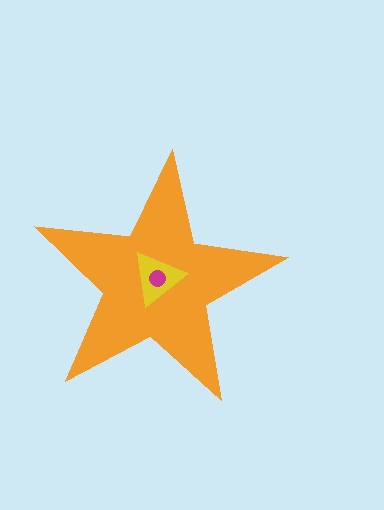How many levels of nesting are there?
3.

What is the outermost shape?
The orange star.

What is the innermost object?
The magenta circle.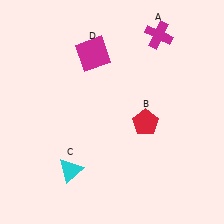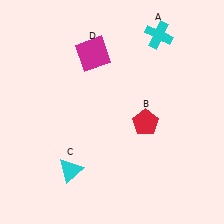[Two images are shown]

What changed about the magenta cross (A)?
In Image 1, A is magenta. In Image 2, it changed to cyan.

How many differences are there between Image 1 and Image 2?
There is 1 difference between the two images.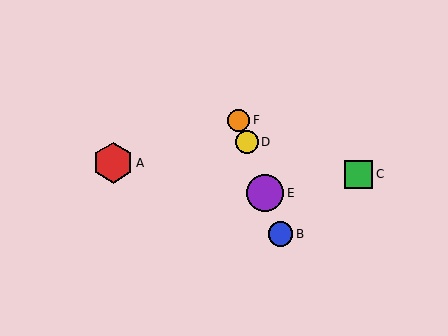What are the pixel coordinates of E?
Object E is at (265, 193).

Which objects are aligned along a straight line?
Objects B, D, E, F are aligned along a straight line.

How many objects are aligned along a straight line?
4 objects (B, D, E, F) are aligned along a straight line.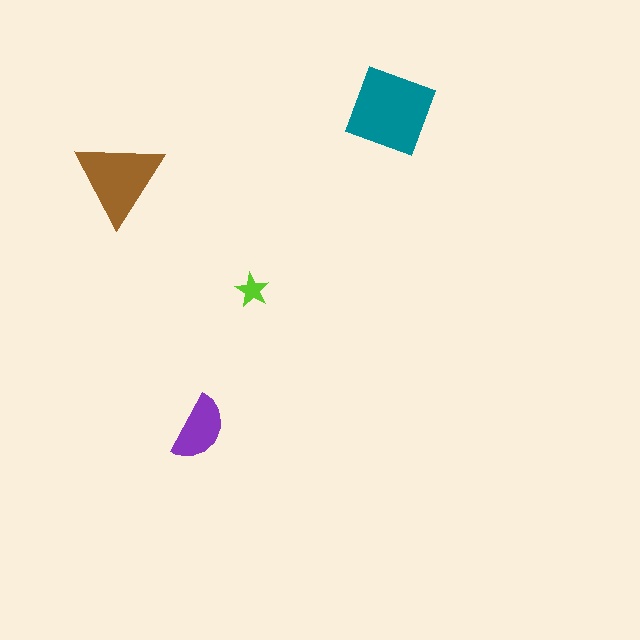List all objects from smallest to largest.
The lime star, the purple semicircle, the brown triangle, the teal diamond.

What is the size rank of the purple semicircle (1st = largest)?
3rd.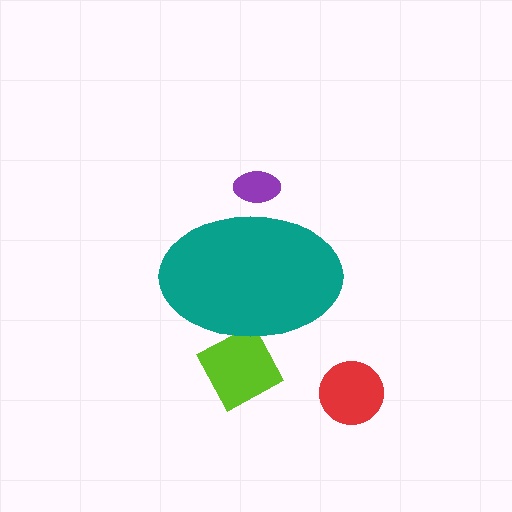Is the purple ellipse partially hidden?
Yes, the purple ellipse is partially hidden behind the teal ellipse.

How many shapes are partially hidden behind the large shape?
2 shapes are partially hidden.